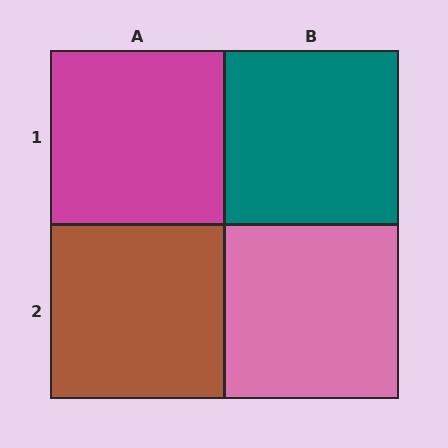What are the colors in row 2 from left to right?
Brown, pink.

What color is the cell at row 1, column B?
Teal.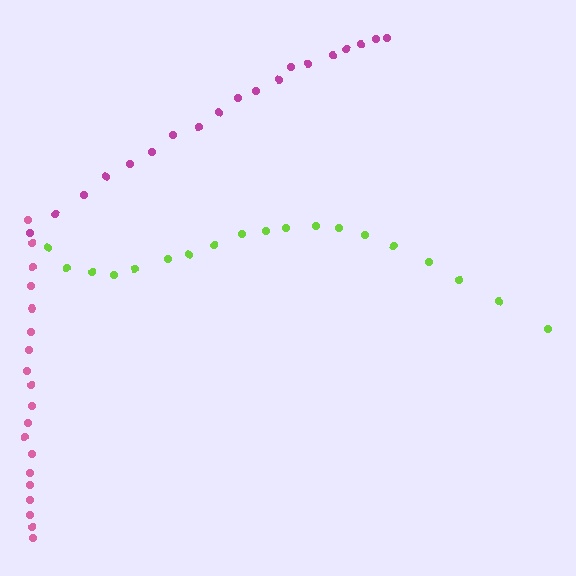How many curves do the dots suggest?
There are 3 distinct paths.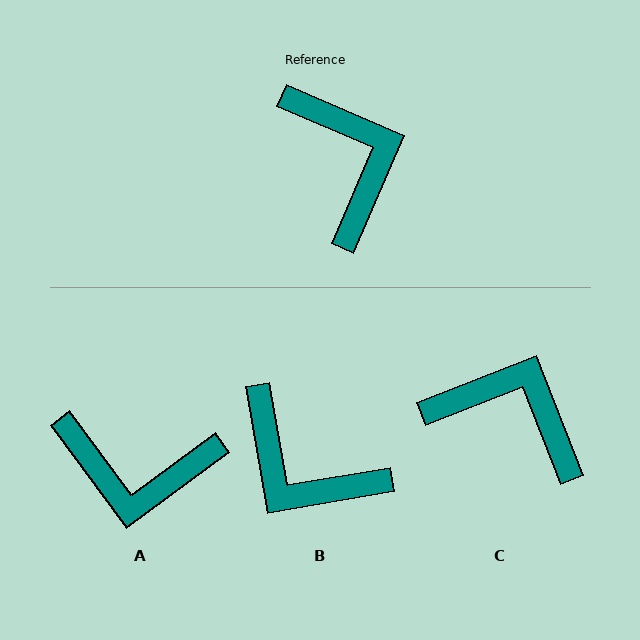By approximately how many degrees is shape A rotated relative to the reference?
Approximately 120 degrees clockwise.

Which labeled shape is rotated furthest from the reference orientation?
B, about 147 degrees away.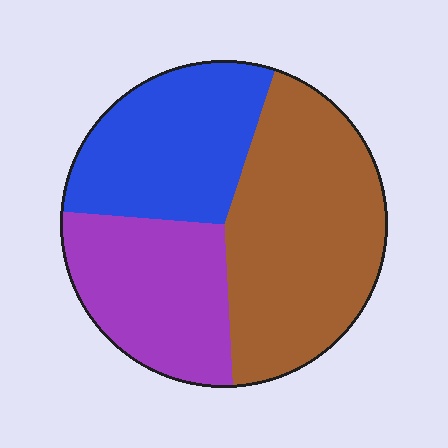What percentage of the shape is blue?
Blue takes up about one quarter (1/4) of the shape.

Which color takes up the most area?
Brown, at roughly 45%.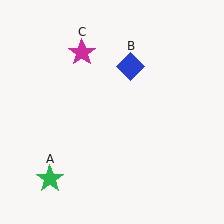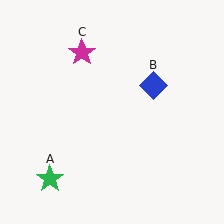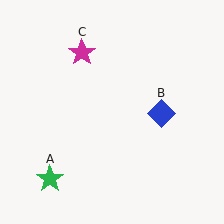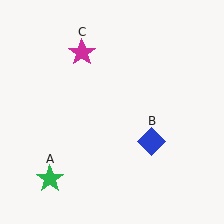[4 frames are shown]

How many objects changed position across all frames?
1 object changed position: blue diamond (object B).